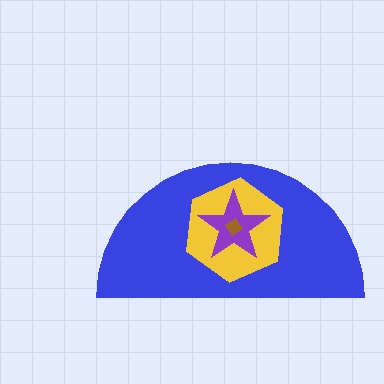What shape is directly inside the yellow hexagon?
The purple star.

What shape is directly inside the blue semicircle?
The yellow hexagon.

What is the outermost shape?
The blue semicircle.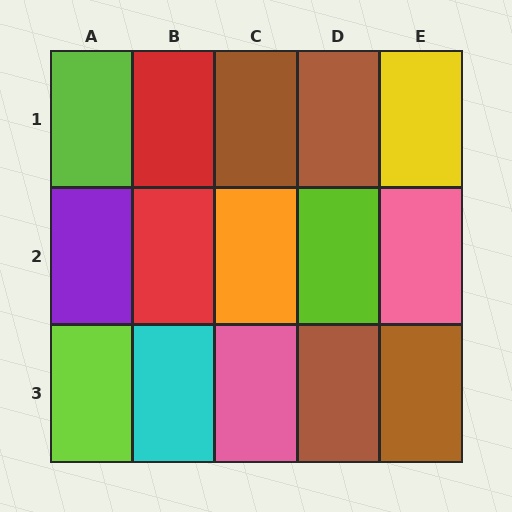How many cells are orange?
1 cell is orange.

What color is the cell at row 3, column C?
Pink.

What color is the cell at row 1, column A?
Lime.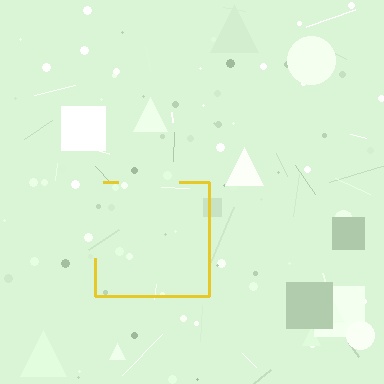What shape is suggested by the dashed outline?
The dashed outline suggests a square.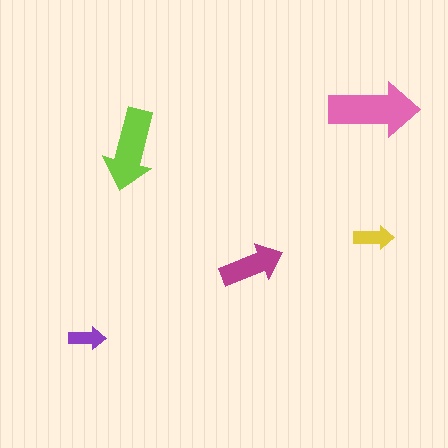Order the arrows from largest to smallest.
the pink one, the lime one, the magenta one, the yellow one, the purple one.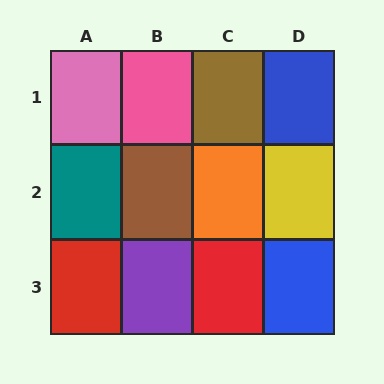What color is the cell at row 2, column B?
Brown.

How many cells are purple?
1 cell is purple.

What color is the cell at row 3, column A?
Red.